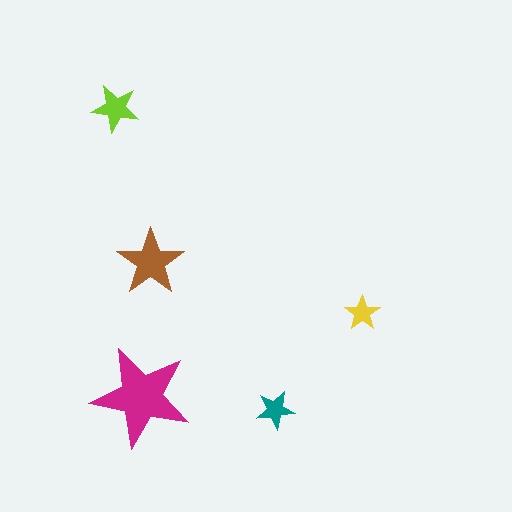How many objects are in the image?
There are 5 objects in the image.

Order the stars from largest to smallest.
the magenta one, the brown one, the lime one, the teal one, the yellow one.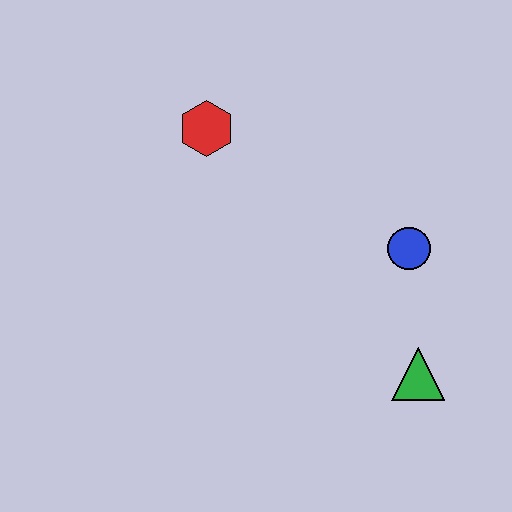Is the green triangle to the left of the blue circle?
No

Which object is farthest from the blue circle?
The red hexagon is farthest from the blue circle.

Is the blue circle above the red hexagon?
No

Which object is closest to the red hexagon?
The blue circle is closest to the red hexagon.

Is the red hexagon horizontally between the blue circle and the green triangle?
No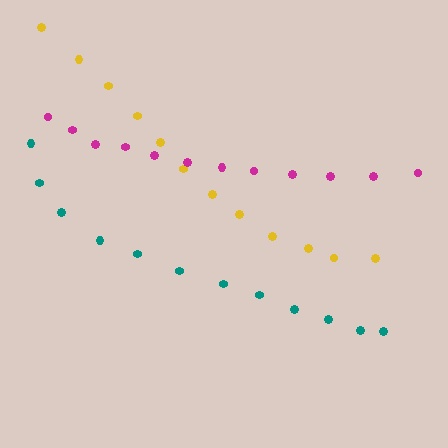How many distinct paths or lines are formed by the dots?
There are 3 distinct paths.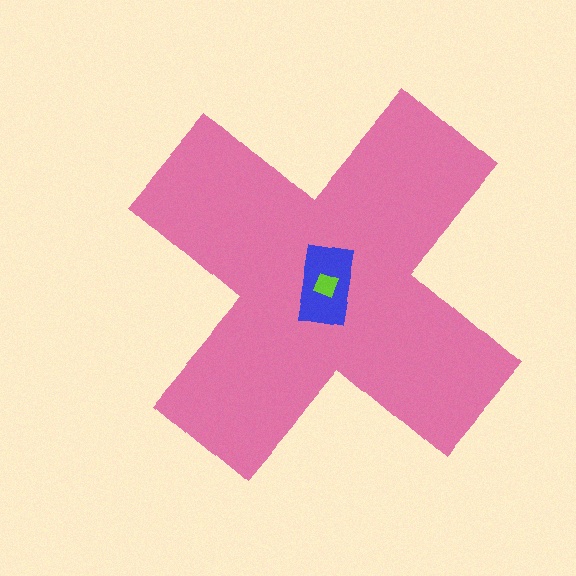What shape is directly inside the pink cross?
The blue rectangle.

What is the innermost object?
The lime square.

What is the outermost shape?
The pink cross.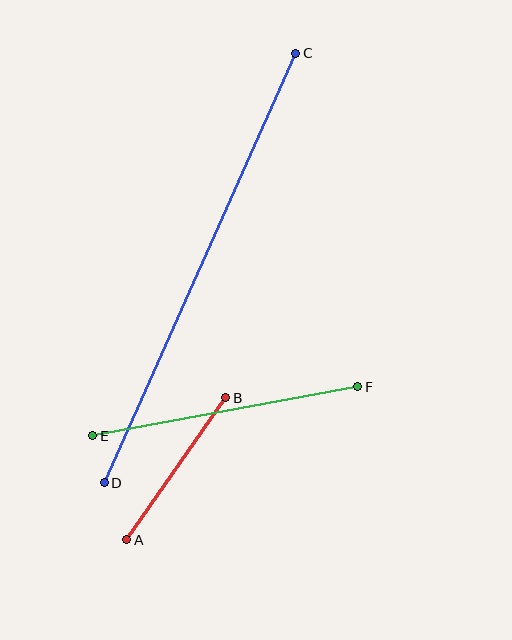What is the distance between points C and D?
The distance is approximately 470 pixels.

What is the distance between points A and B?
The distance is approximately 173 pixels.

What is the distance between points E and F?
The distance is approximately 269 pixels.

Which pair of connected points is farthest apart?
Points C and D are farthest apart.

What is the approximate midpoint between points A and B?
The midpoint is at approximately (176, 469) pixels.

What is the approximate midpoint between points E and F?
The midpoint is at approximately (225, 411) pixels.